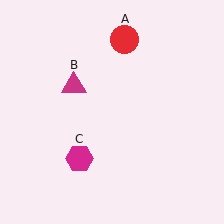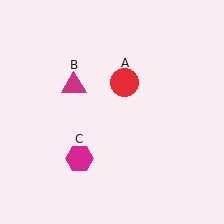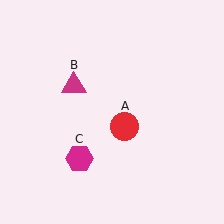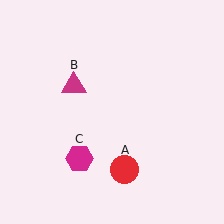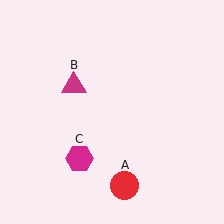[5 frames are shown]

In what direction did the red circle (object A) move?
The red circle (object A) moved down.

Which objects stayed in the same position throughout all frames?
Magenta triangle (object B) and magenta hexagon (object C) remained stationary.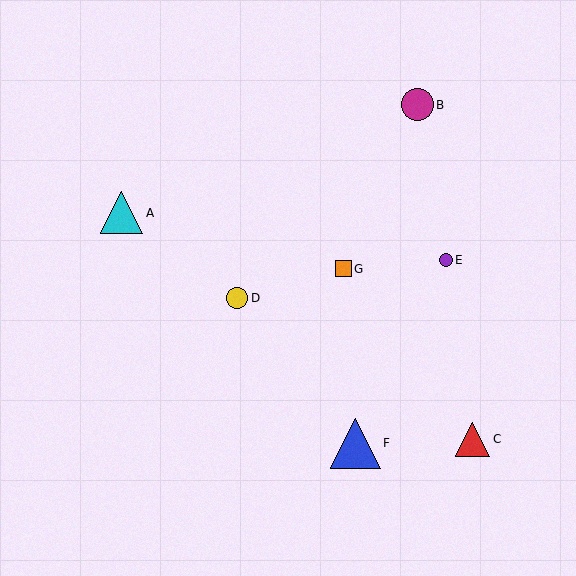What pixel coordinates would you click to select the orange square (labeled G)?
Click at (343, 269) to select the orange square G.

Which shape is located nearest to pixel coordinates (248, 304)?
The yellow circle (labeled D) at (237, 298) is nearest to that location.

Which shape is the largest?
The blue triangle (labeled F) is the largest.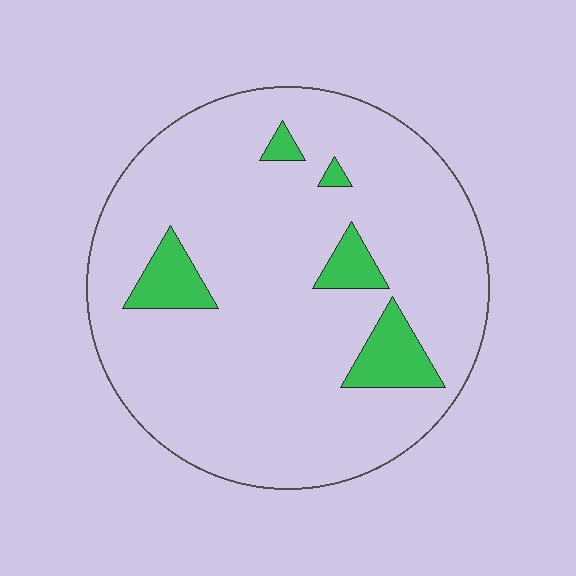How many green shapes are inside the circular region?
5.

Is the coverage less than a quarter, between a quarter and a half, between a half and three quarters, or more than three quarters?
Less than a quarter.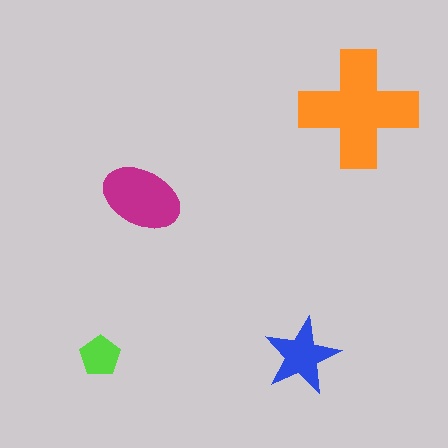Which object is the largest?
The orange cross.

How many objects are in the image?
There are 4 objects in the image.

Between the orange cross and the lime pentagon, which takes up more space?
The orange cross.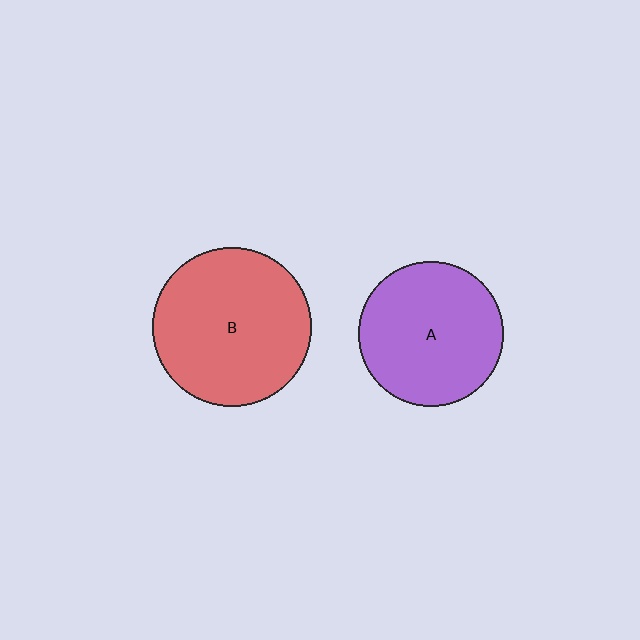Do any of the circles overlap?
No, none of the circles overlap.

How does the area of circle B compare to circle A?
Approximately 1.2 times.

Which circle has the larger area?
Circle B (red).